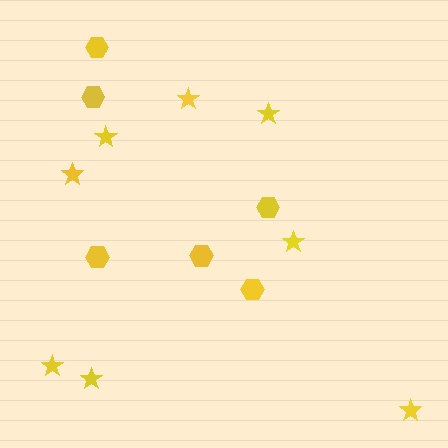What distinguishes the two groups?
There are 2 groups: one group of hexagons (6) and one group of stars (8).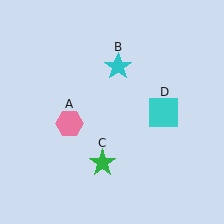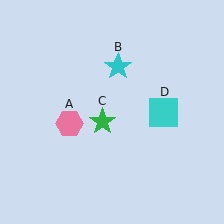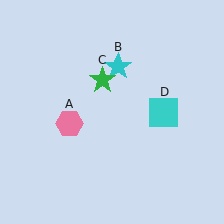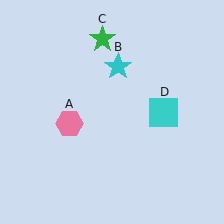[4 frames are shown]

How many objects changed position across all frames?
1 object changed position: green star (object C).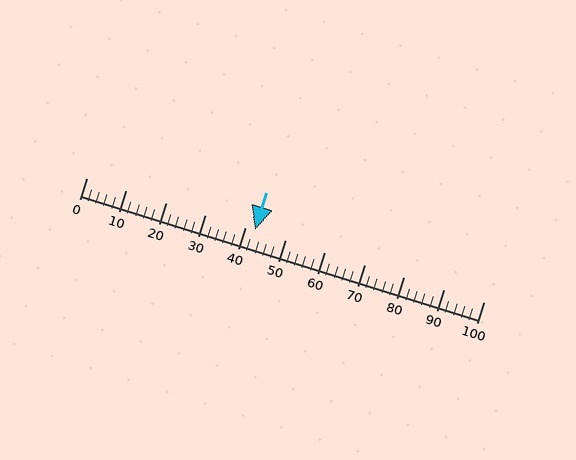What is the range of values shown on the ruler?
The ruler shows values from 0 to 100.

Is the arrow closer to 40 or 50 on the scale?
The arrow is closer to 40.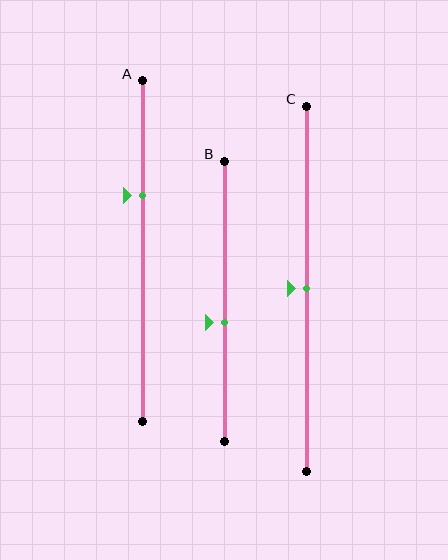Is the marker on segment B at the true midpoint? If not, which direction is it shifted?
No, the marker on segment B is shifted downward by about 8% of the segment length.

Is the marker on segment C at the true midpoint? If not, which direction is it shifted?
Yes, the marker on segment C is at the true midpoint.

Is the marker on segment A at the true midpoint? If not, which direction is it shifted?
No, the marker on segment A is shifted upward by about 16% of the segment length.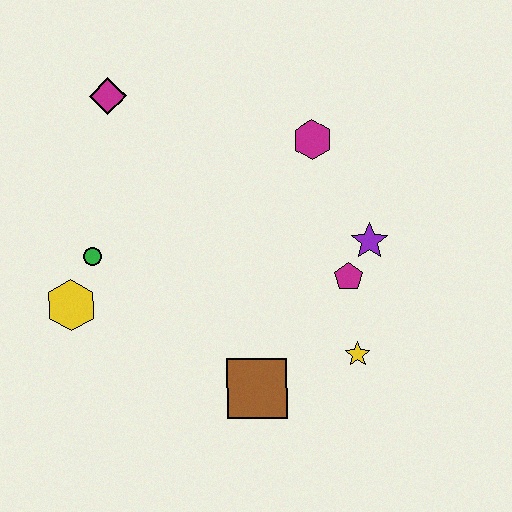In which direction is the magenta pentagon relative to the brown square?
The magenta pentagon is above the brown square.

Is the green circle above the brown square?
Yes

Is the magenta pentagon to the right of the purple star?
No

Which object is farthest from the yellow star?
The magenta diamond is farthest from the yellow star.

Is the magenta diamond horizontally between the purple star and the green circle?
Yes